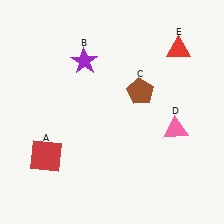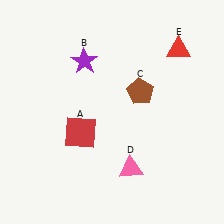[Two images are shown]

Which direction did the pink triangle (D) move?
The pink triangle (D) moved left.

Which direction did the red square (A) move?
The red square (A) moved right.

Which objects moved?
The objects that moved are: the red square (A), the pink triangle (D).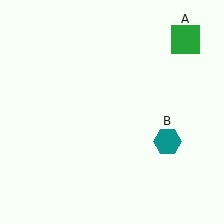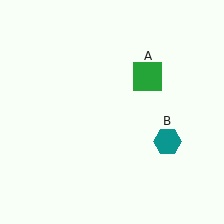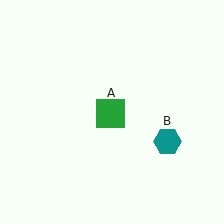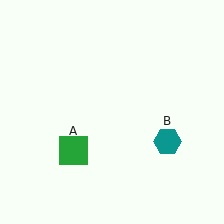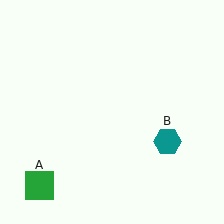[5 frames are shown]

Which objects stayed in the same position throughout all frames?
Teal hexagon (object B) remained stationary.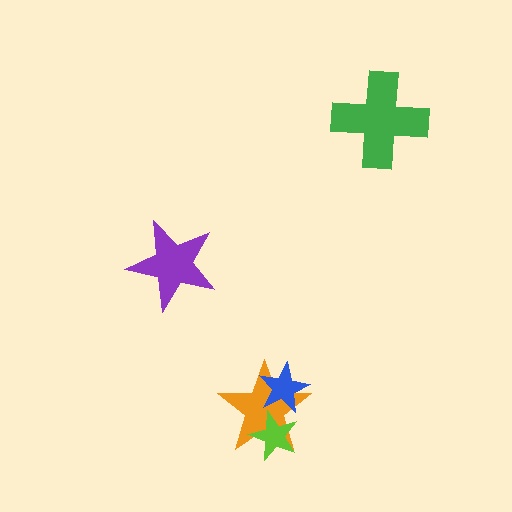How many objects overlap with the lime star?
1 object overlaps with the lime star.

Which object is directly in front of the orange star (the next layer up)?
The blue star is directly in front of the orange star.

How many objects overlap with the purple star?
0 objects overlap with the purple star.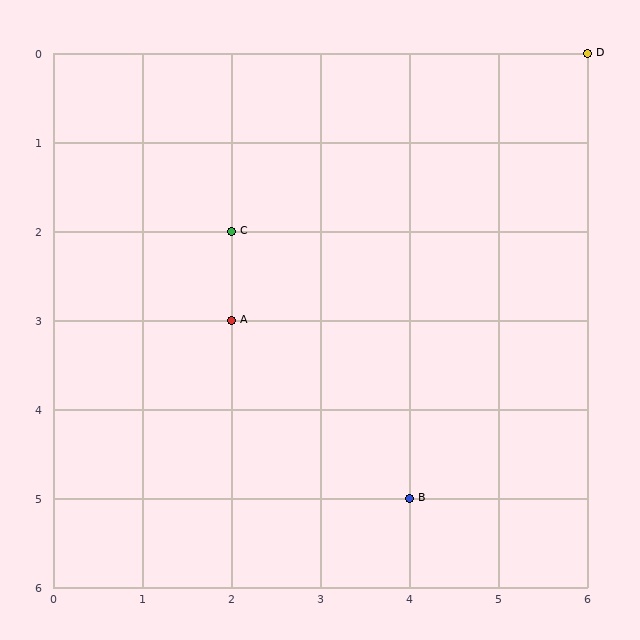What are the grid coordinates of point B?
Point B is at grid coordinates (4, 5).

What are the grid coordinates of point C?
Point C is at grid coordinates (2, 2).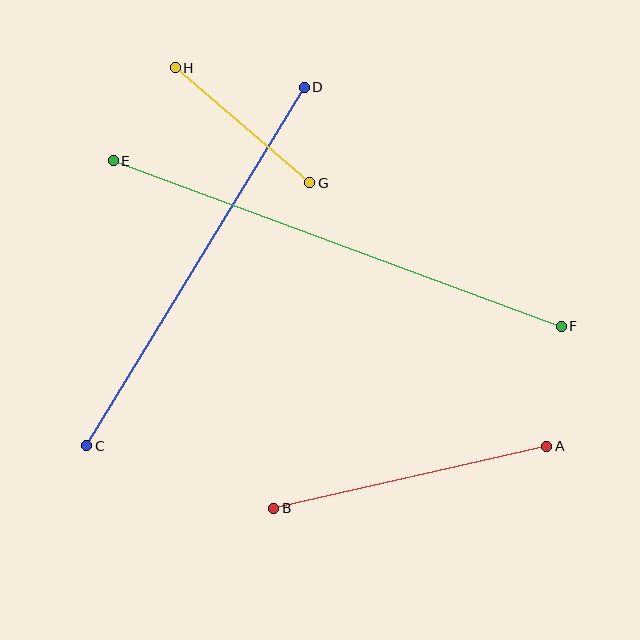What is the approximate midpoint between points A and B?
The midpoint is at approximately (410, 477) pixels.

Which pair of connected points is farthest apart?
Points E and F are farthest apart.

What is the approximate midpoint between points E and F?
The midpoint is at approximately (337, 244) pixels.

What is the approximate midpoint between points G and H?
The midpoint is at approximately (243, 125) pixels.